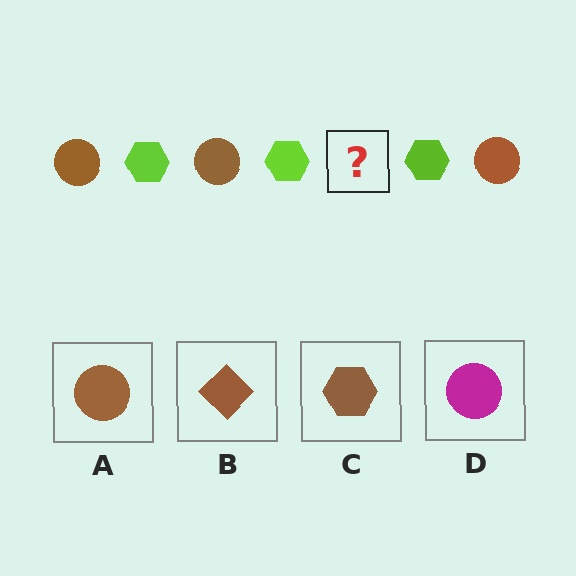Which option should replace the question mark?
Option A.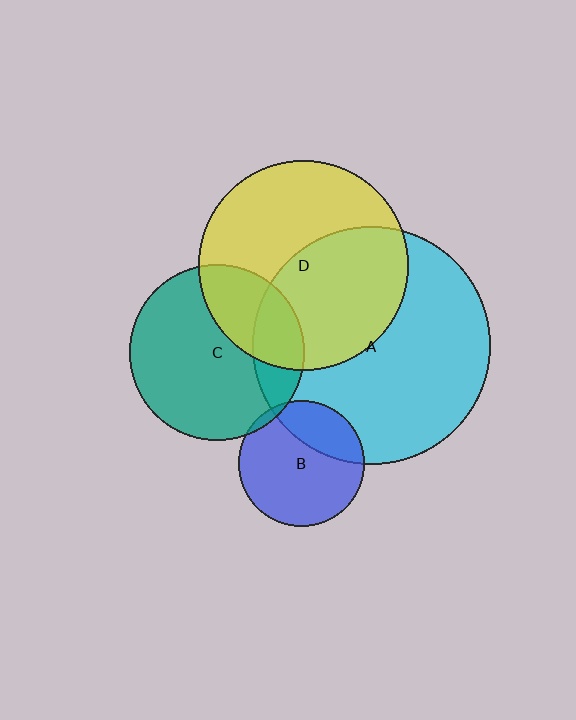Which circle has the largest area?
Circle A (cyan).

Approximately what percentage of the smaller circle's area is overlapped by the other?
Approximately 50%.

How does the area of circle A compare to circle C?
Approximately 1.8 times.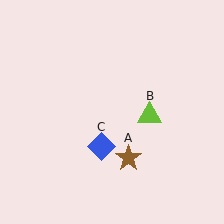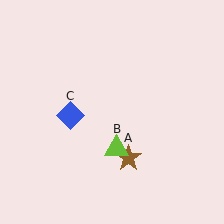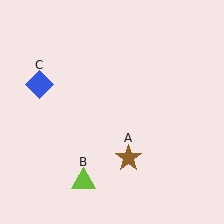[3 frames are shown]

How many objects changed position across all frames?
2 objects changed position: lime triangle (object B), blue diamond (object C).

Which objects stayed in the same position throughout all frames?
Brown star (object A) remained stationary.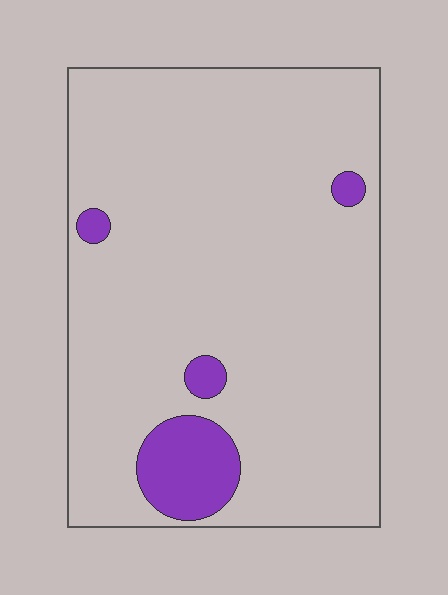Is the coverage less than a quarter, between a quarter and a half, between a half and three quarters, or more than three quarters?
Less than a quarter.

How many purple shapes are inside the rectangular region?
4.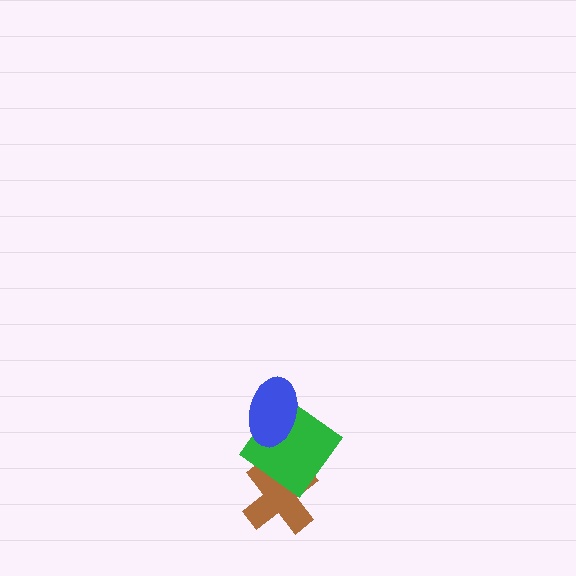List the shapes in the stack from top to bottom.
From top to bottom: the blue ellipse, the green diamond, the brown cross.